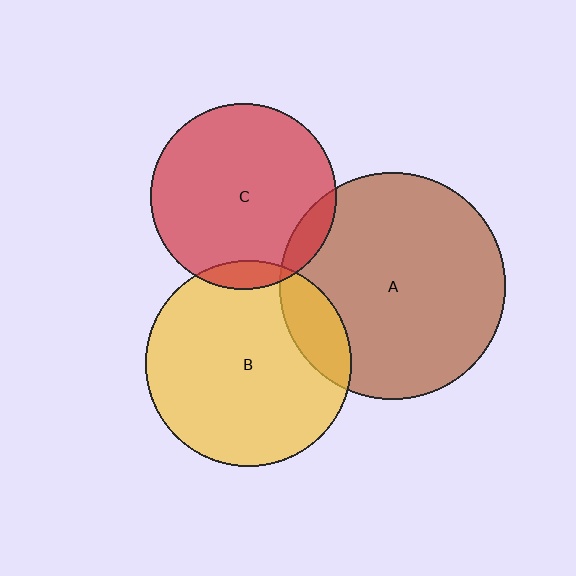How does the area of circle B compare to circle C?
Approximately 1.2 times.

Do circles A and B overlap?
Yes.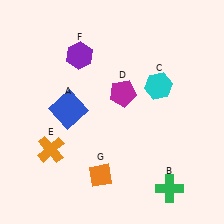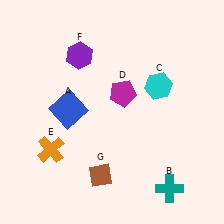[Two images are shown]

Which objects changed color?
B changed from green to teal. G changed from orange to brown.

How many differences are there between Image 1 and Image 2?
There are 2 differences between the two images.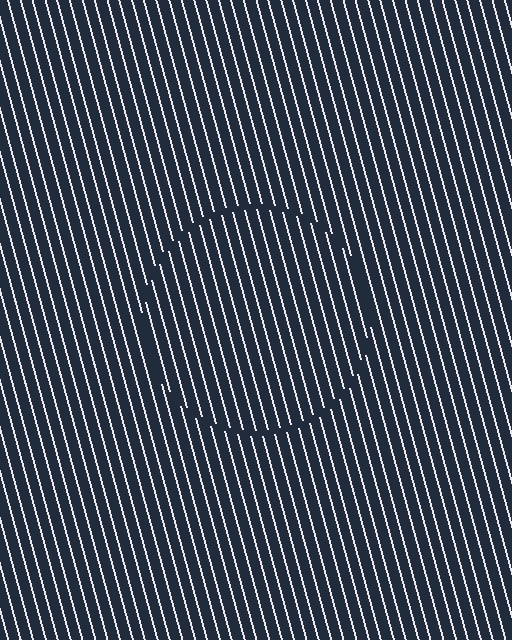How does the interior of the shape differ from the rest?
The interior of the shape contains the same grating, shifted by half a period — the contour is defined by the phase discontinuity where line-ends from the inner and outer gratings abut.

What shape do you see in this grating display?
An illusory circle. The interior of the shape contains the same grating, shifted by half a period — the contour is defined by the phase discontinuity where line-ends from the inner and outer gratings abut.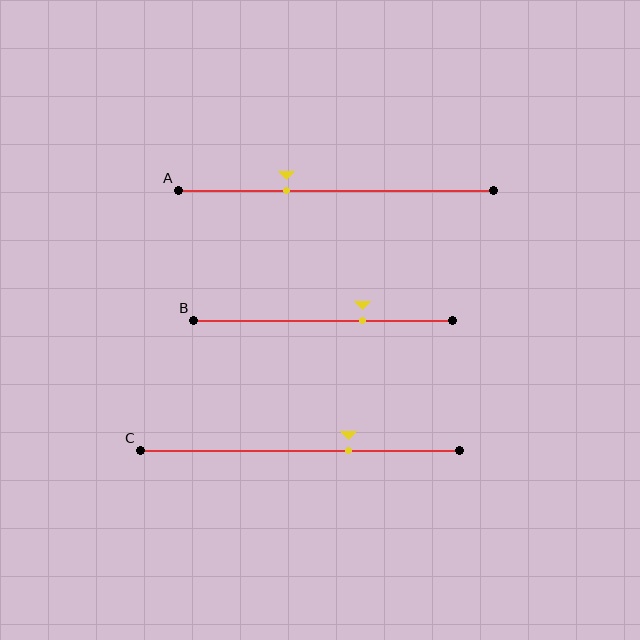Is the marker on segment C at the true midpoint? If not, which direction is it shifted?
No, the marker on segment C is shifted to the right by about 15% of the segment length.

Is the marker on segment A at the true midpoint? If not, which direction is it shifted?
No, the marker on segment A is shifted to the left by about 16% of the segment length.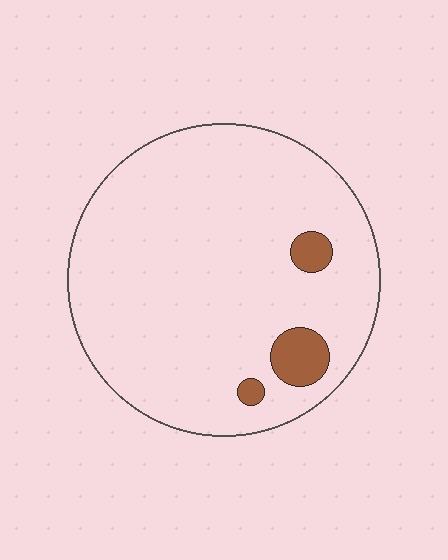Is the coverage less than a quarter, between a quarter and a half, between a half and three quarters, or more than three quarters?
Less than a quarter.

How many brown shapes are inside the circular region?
3.